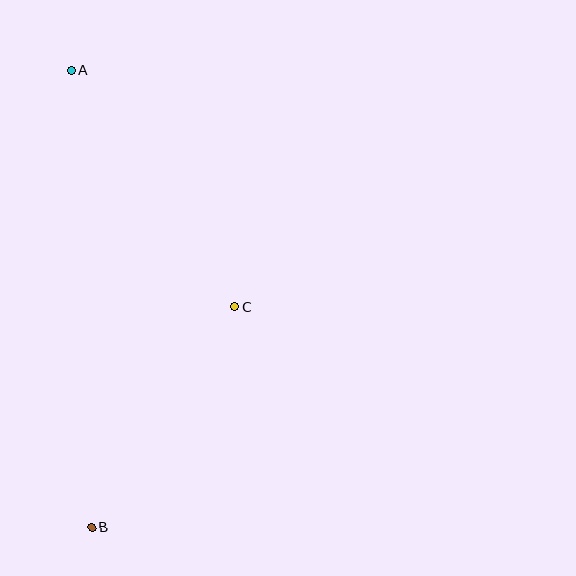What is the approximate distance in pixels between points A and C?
The distance between A and C is approximately 287 pixels.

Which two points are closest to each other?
Points B and C are closest to each other.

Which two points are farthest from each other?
Points A and B are farthest from each other.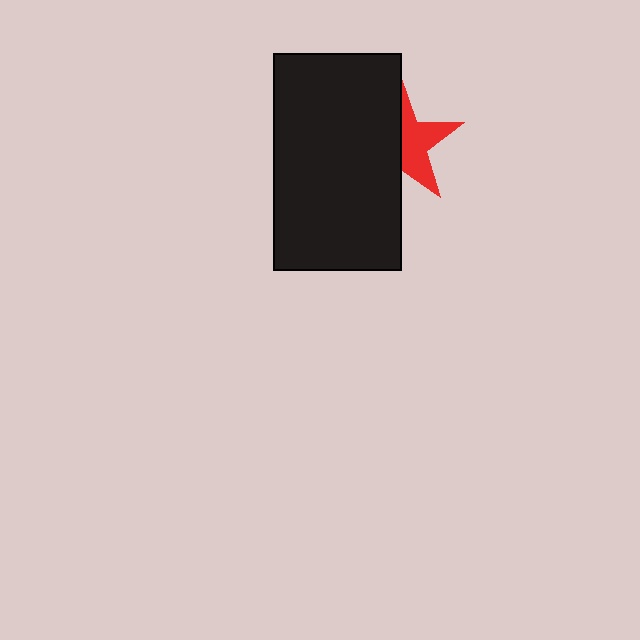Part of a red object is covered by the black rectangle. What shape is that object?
It is a star.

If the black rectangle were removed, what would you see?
You would see the complete red star.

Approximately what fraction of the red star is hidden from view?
Roughly 52% of the red star is hidden behind the black rectangle.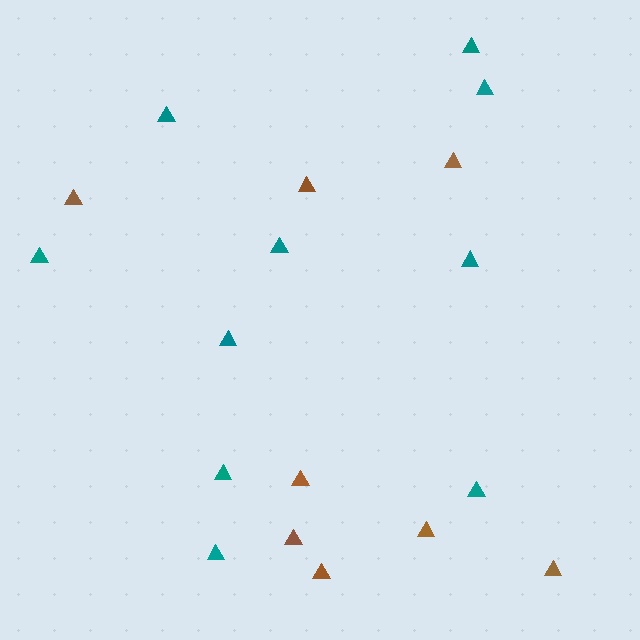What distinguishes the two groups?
There are 2 groups: one group of brown triangles (8) and one group of teal triangles (10).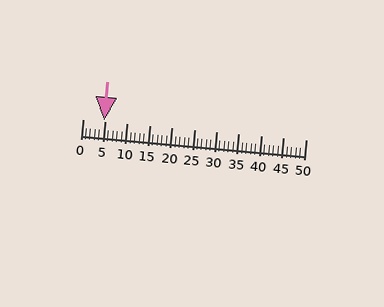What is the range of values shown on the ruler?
The ruler shows values from 0 to 50.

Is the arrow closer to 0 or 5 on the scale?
The arrow is closer to 5.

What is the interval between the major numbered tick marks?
The major tick marks are spaced 5 units apart.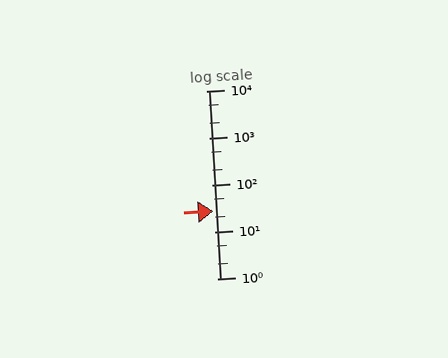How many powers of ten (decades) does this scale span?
The scale spans 4 decades, from 1 to 10000.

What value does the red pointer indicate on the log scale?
The pointer indicates approximately 27.